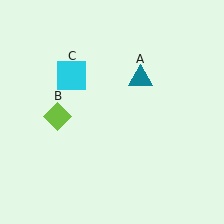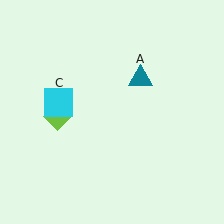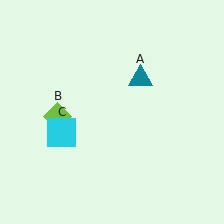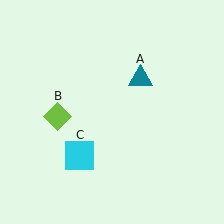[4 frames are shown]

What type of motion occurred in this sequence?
The cyan square (object C) rotated counterclockwise around the center of the scene.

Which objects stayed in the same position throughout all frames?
Teal triangle (object A) and lime diamond (object B) remained stationary.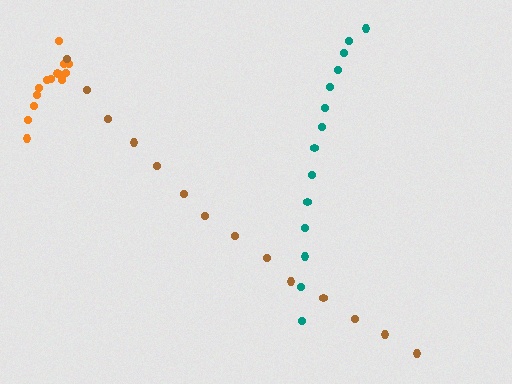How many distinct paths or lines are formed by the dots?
There are 3 distinct paths.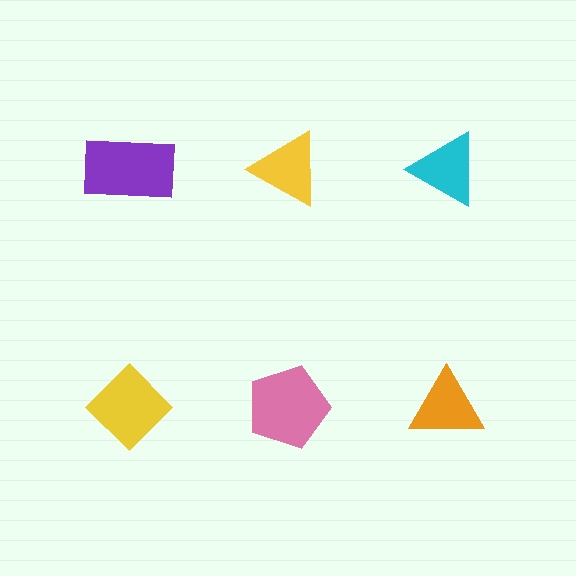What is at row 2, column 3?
An orange triangle.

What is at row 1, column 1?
A purple rectangle.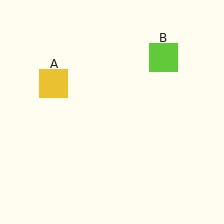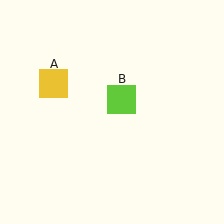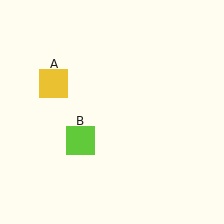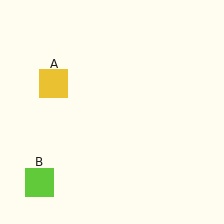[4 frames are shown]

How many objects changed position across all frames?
1 object changed position: lime square (object B).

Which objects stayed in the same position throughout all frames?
Yellow square (object A) remained stationary.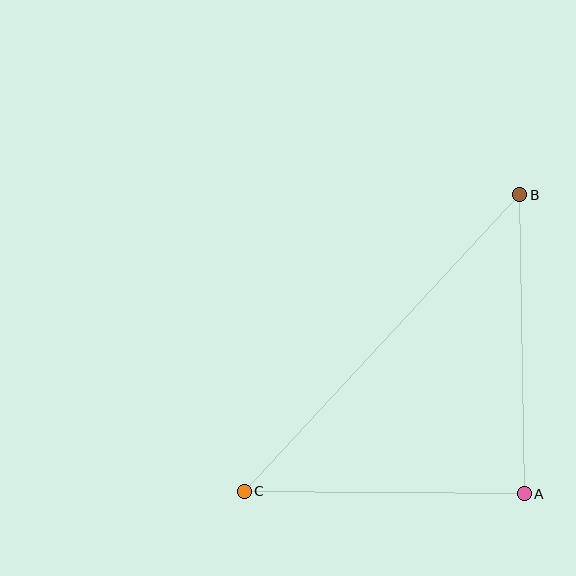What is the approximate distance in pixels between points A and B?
The distance between A and B is approximately 299 pixels.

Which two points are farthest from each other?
Points B and C are farthest from each other.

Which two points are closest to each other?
Points A and C are closest to each other.